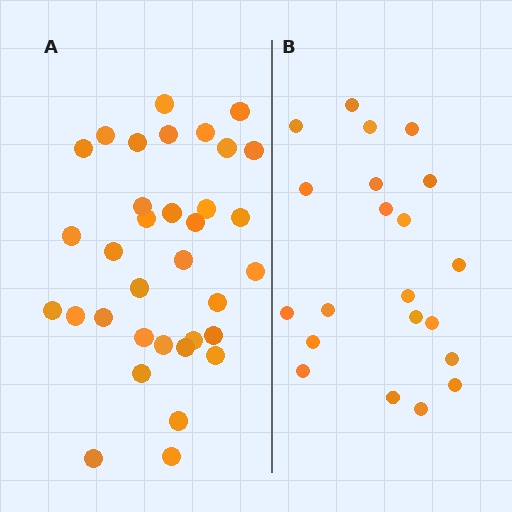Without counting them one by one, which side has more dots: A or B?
Region A (the left region) has more dots.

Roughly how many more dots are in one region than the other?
Region A has approximately 15 more dots than region B.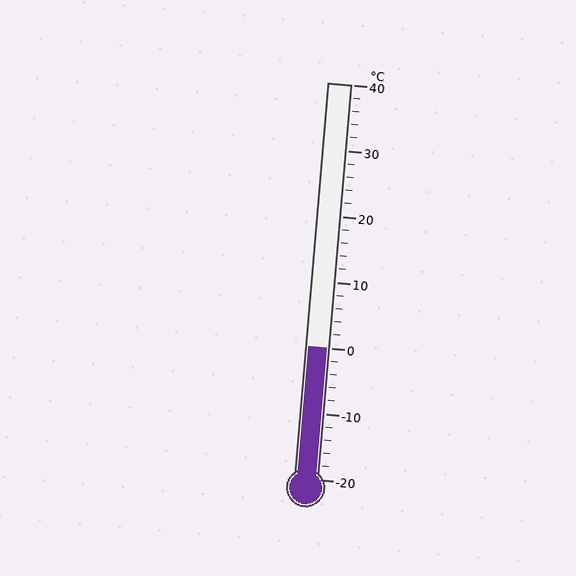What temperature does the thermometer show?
The thermometer shows approximately 0°C.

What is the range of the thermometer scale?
The thermometer scale ranges from -20°C to 40°C.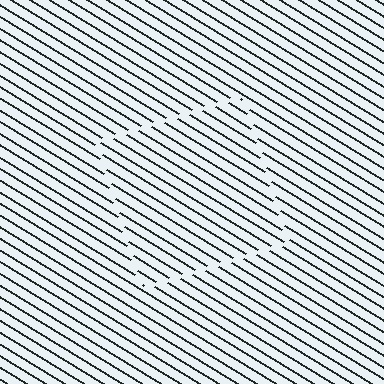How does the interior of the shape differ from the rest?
The interior of the shape contains the same grating, shifted by half a period — the contour is defined by the phase discontinuity where line-ends from the inner and outer gratings abut.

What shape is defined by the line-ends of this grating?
An illusory square. The interior of the shape contains the same grating, shifted by half a period — the contour is defined by the phase discontinuity where line-ends from the inner and outer gratings abut.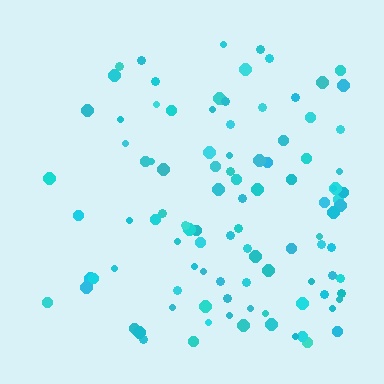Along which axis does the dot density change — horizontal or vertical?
Horizontal.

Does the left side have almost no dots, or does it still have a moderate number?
Still a moderate number, just noticeably fewer than the right.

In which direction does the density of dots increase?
From left to right, with the right side densest.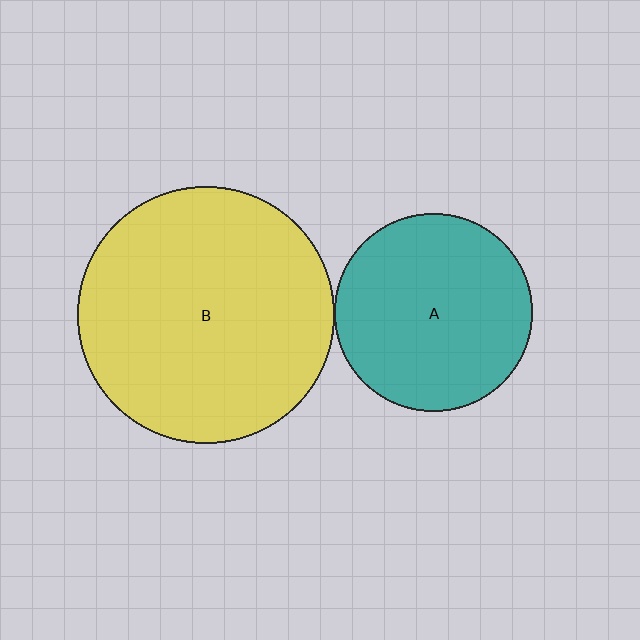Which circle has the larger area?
Circle B (yellow).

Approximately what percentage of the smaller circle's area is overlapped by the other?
Approximately 5%.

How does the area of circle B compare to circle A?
Approximately 1.7 times.